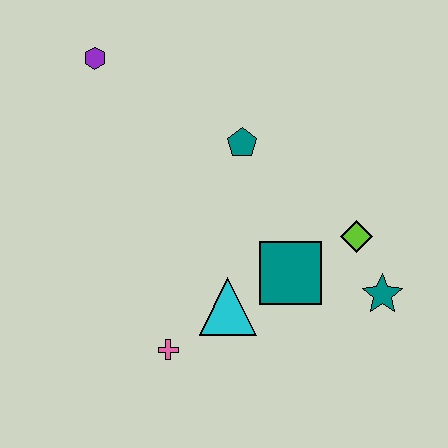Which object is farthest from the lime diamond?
The purple hexagon is farthest from the lime diamond.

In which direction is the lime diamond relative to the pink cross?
The lime diamond is to the right of the pink cross.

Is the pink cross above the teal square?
No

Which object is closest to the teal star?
The lime diamond is closest to the teal star.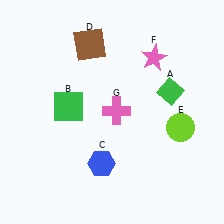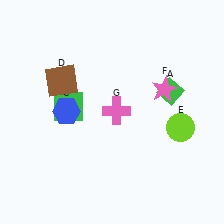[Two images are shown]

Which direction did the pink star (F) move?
The pink star (F) moved down.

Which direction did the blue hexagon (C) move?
The blue hexagon (C) moved up.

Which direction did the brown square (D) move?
The brown square (D) moved down.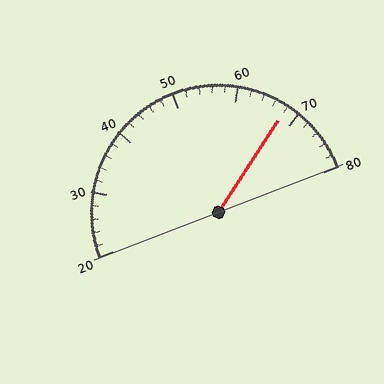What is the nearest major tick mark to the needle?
The nearest major tick mark is 70.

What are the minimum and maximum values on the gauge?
The gauge ranges from 20 to 80.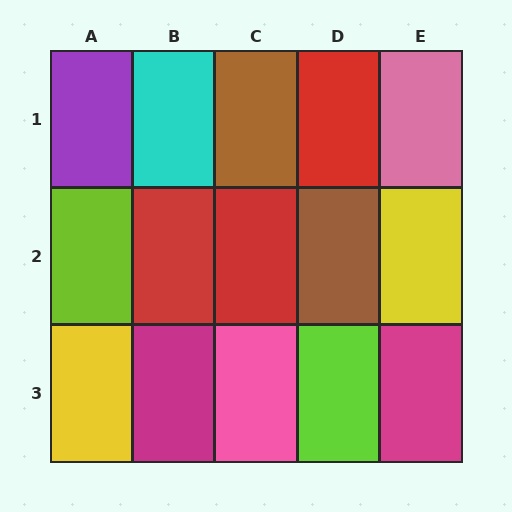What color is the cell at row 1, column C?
Brown.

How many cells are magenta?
2 cells are magenta.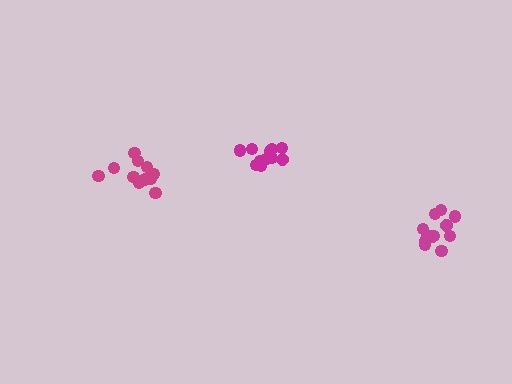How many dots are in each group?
Group 1: 12 dots, Group 2: 12 dots, Group 3: 13 dots (37 total).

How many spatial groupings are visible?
There are 3 spatial groupings.